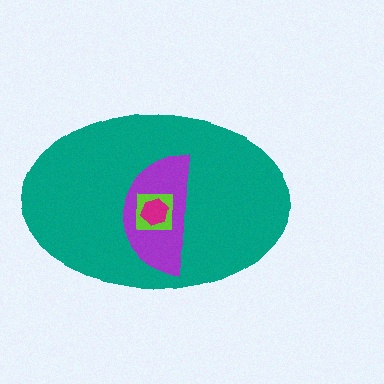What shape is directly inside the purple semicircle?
The lime square.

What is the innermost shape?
The magenta hexagon.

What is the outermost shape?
The teal ellipse.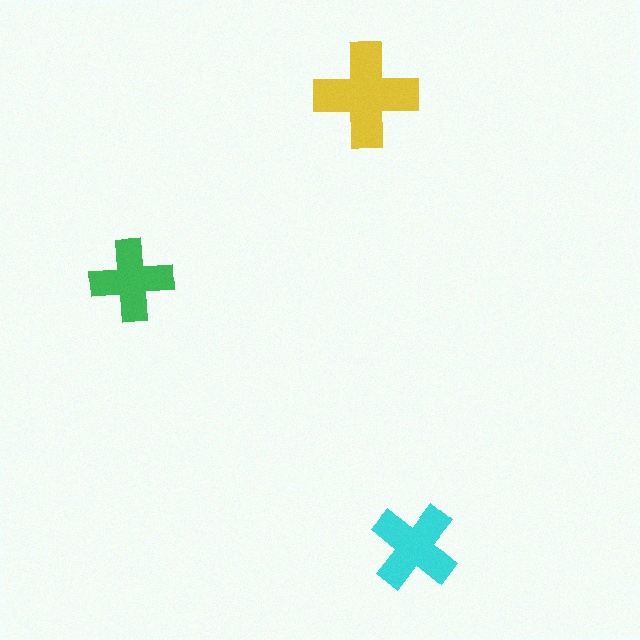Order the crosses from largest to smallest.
the yellow one, the cyan one, the green one.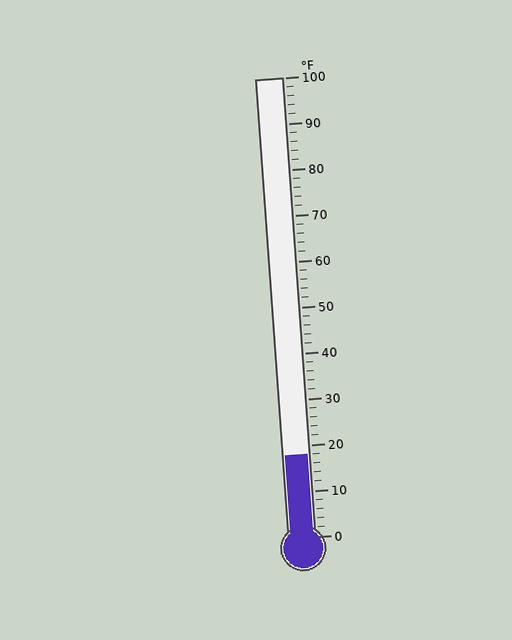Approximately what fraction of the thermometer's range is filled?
The thermometer is filled to approximately 20% of its range.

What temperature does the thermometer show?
The thermometer shows approximately 18°F.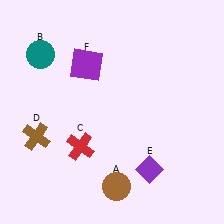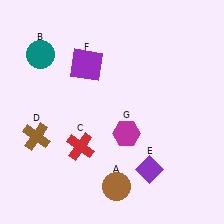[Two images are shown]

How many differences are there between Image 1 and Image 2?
There is 1 difference between the two images.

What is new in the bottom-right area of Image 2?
A magenta hexagon (G) was added in the bottom-right area of Image 2.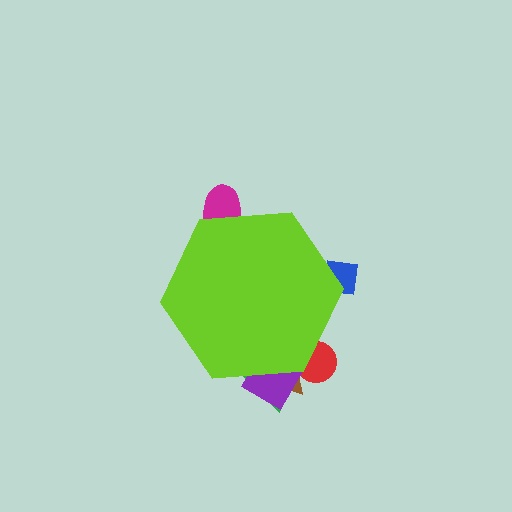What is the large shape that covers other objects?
A lime hexagon.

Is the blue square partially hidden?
Yes, the blue square is partially hidden behind the lime hexagon.